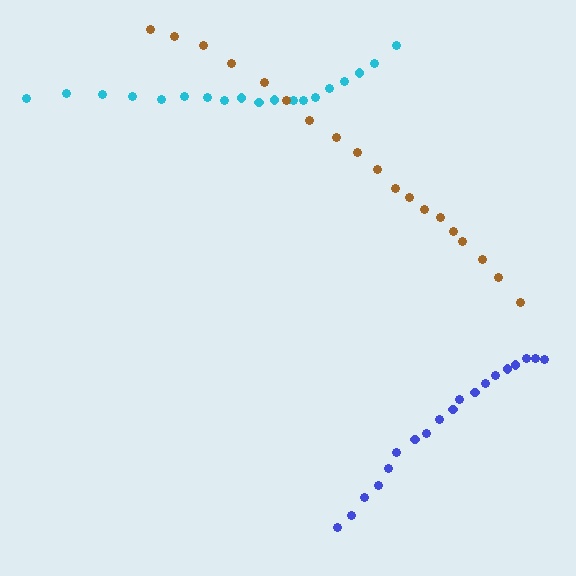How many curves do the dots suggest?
There are 3 distinct paths.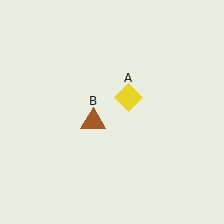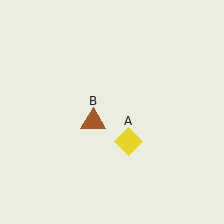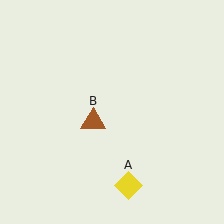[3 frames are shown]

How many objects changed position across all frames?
1 object changed position: yellow diamond (object A).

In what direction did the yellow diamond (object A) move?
The yellow diamond (object A) moved down.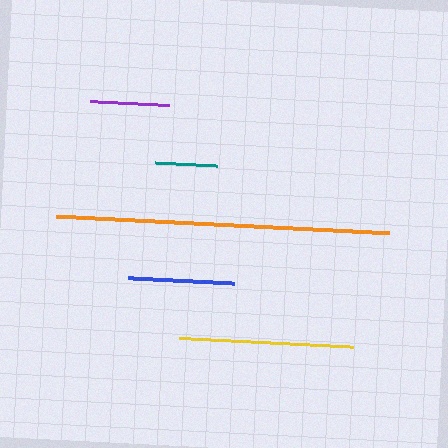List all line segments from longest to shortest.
From longest to shortest: orange, yellow, blue, purple, teal.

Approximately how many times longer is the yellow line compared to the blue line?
The yellow line is approximately 1.6 times the length of the blue line.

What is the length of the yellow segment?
The yellow segment is approximately 175 pixels long.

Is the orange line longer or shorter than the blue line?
The orange line is longer than the blue line.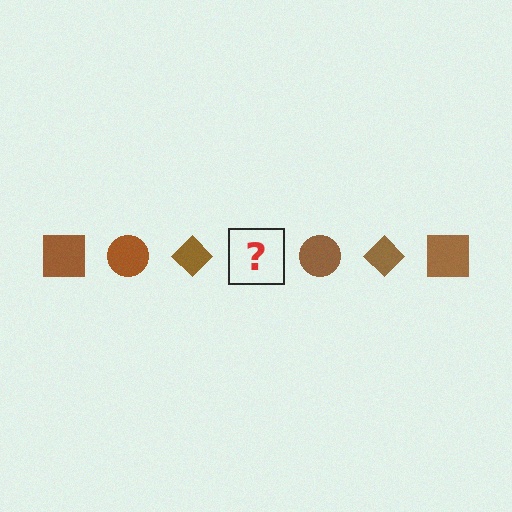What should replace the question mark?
The question mark should be replaced with a brown square.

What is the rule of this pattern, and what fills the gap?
The rule is that the pattern cycles through square, circle, diamond shapes in brown. The gap should be filled with a brown square.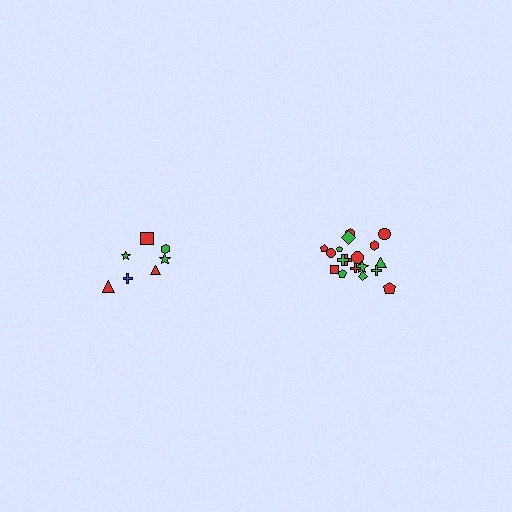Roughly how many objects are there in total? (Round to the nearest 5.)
Roughly 25 objects in total.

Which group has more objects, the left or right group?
The right group.